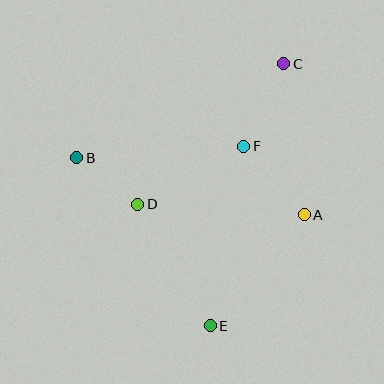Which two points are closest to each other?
Points B and D are closest to each other.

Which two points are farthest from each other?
Points C and E are farthest from each other.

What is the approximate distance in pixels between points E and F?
The distance between E and F is approximately 183 pixels.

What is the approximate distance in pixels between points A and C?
The distance between A and C is approximately 152 pixels.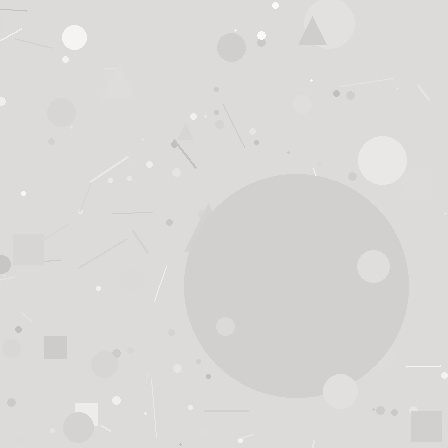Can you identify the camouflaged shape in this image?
The camouflaged shape is a circle.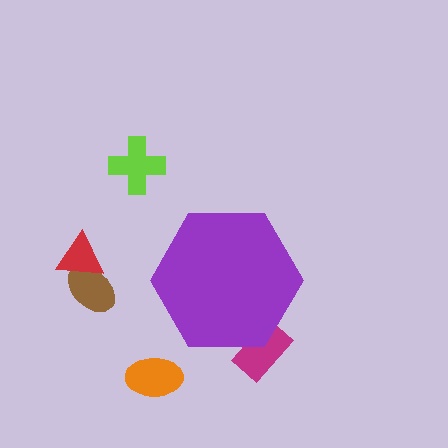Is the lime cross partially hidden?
No, the lime cross is fully visible.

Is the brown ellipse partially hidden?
No, the brown ellipse is fully visible.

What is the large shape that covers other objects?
A purple hexagon.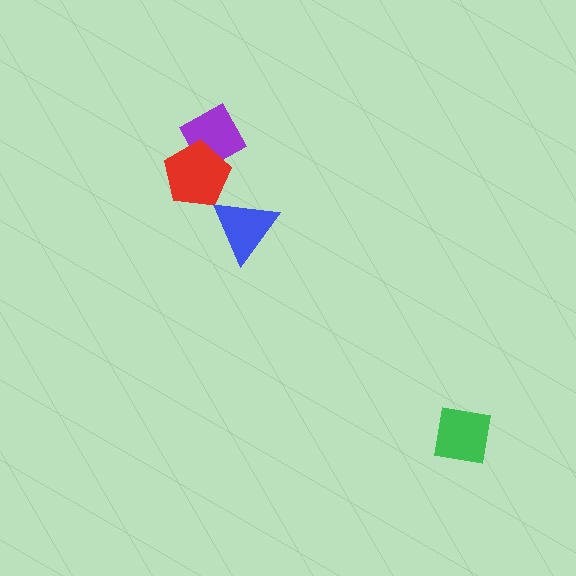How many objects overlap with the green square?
0 objects overlap with the green square.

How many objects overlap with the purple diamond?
1 object overlaps with the purple diamond.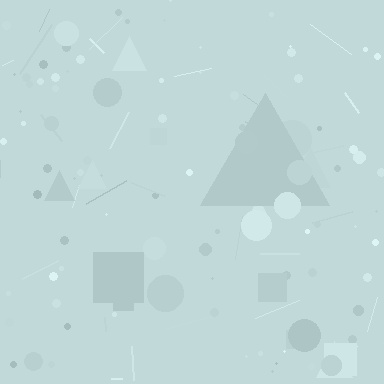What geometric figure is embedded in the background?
A triangle is embedded in the background.